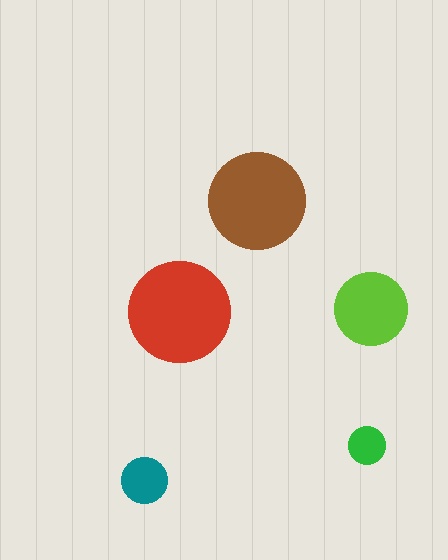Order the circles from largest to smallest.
the red one, the brown one, the lime one, the teal one, the green one.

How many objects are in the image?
There are 5 objects in the image.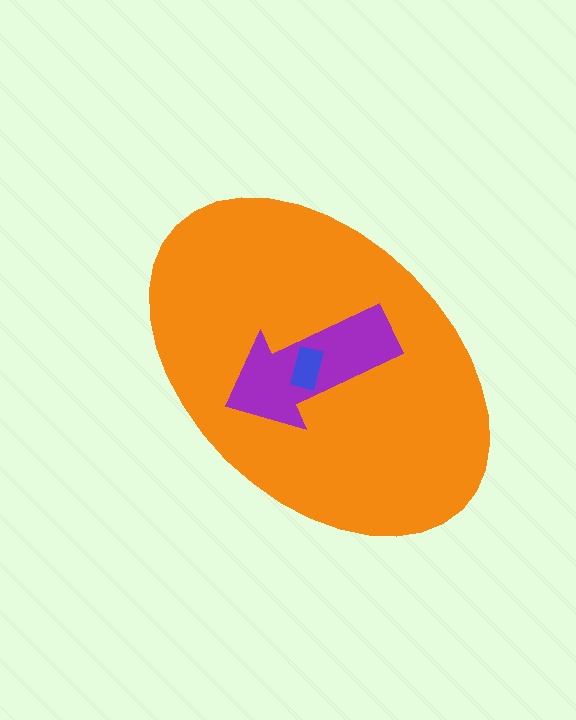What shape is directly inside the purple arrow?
The blue rectangle.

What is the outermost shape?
The orange ellipse.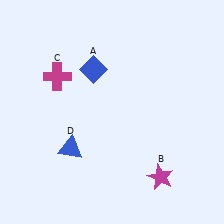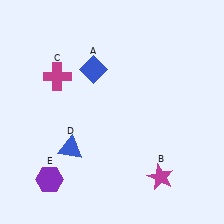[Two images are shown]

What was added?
A purple hexagon (E) was added in Image 2.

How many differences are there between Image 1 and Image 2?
There is 1 difference between the two images.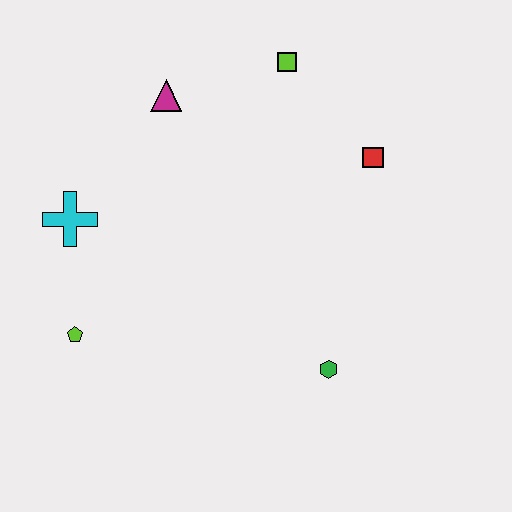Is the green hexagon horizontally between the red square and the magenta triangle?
Yes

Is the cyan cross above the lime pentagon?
Yes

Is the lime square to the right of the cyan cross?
Yes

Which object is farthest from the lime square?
The lime pentagon is farthest from the lime square.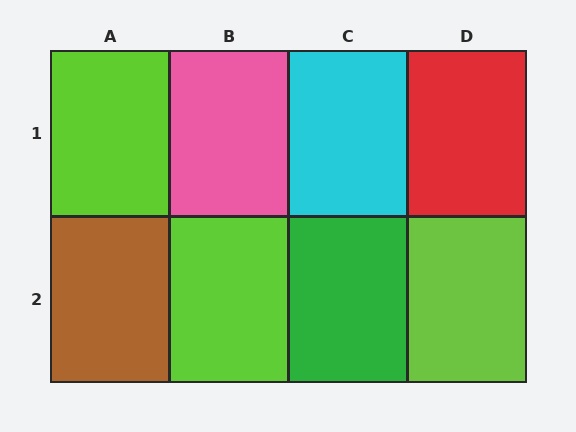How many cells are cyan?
1 cell is cyan.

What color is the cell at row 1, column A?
Lime.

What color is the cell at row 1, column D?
Red.